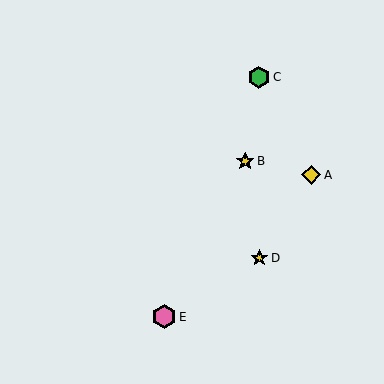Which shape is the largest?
The pink hexagon (labeled E) is the largest.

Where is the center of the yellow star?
The center of the yellow star is at (259, 258).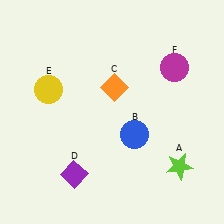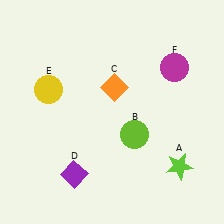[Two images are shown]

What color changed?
The circle (B) changed from blue in Image 1 to lime in Image 2.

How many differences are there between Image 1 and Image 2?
There is 1 difference between the two images.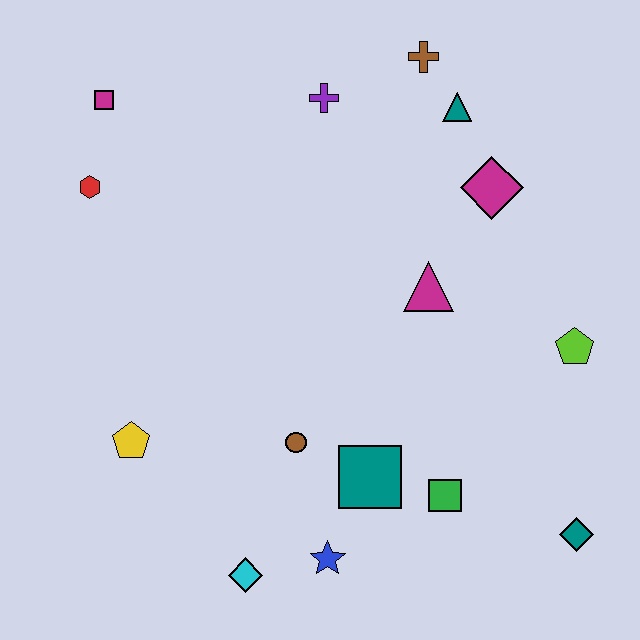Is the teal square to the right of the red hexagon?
Yes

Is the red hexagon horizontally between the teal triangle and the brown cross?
No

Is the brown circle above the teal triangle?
No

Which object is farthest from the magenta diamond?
The cyan diamond is farthest from the magenta diamond.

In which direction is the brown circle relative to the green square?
The brown circle is to the left of the green square.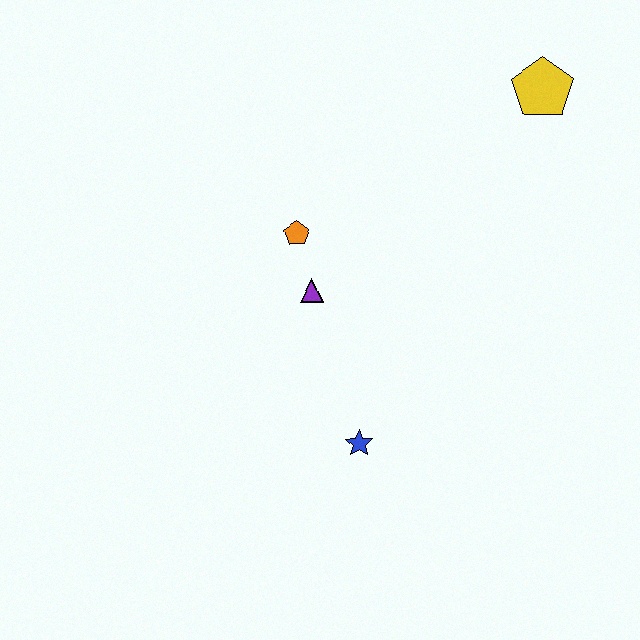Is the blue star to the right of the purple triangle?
Yes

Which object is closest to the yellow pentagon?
The orange pentagon is closest to the yellow pentagon.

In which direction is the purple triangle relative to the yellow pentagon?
The purple triangle is to the left of the yellow pentagon.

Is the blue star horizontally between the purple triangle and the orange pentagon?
No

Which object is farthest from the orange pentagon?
The yellow pentagon is farthest from the orange pentagon.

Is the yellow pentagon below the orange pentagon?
No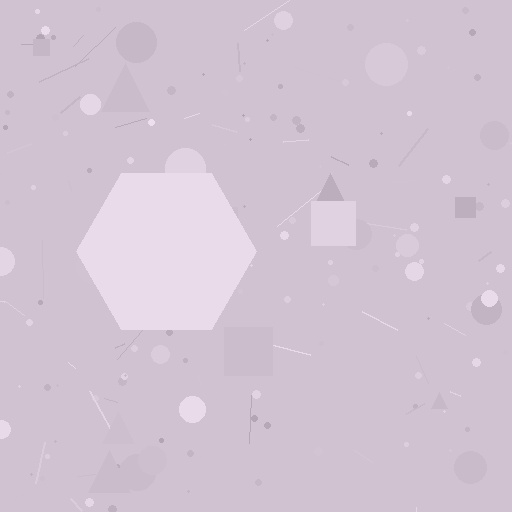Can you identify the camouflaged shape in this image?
The camouflaged shape is a hexagon.